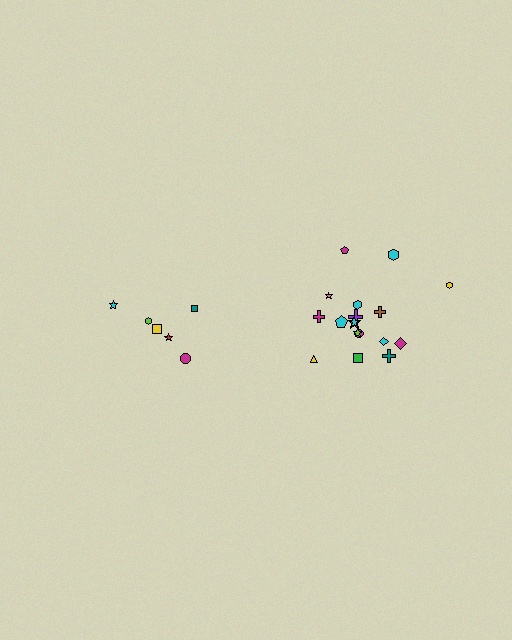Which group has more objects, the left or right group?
The right group.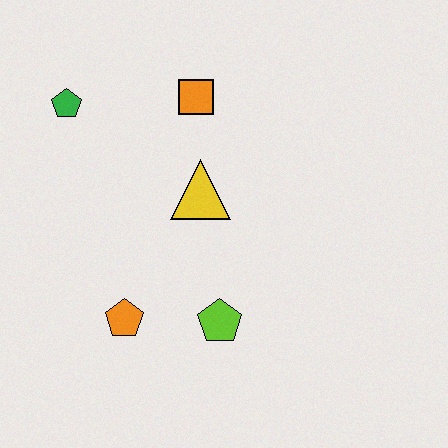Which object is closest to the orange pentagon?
The lime pentagon is closest to the orange pentagon.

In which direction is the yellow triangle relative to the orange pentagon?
The yellow triangle is above the orange pentagon.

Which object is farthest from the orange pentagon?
The orange square is farthest from the orange pentagon.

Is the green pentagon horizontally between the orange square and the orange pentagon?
No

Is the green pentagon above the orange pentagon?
Yes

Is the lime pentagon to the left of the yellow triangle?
No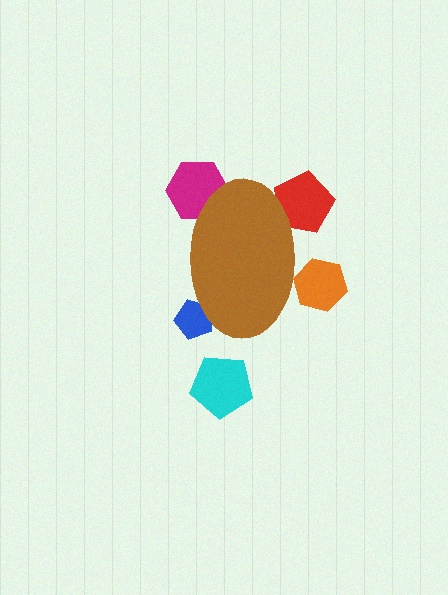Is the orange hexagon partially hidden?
Yes, the orange hexagon is partially hidden behind the brown ellipse.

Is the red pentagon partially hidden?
Yes, the red pentagon is partially hidden behind the brown ellipse.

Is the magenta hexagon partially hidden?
Yes, the magenta hexagon is partially hidden behind the brown ellipse.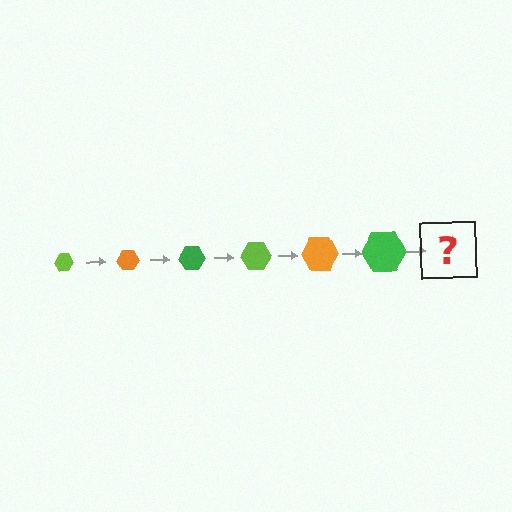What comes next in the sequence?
The next element should be a lime hexagon, larger than the previous one.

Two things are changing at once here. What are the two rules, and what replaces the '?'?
The two rules are that the hexagon grows larger each step and the color cycles through lime, orange, and green. The '?' should be a lime hexagon, larger than the previous one.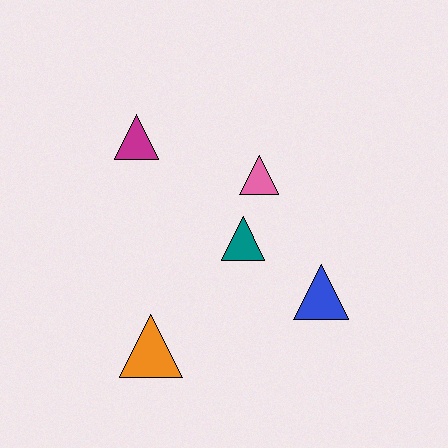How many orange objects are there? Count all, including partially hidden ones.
There is 1 orange object.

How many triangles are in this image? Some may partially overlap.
There are 5 triangles.